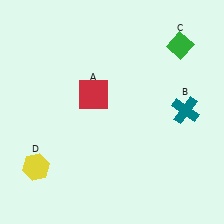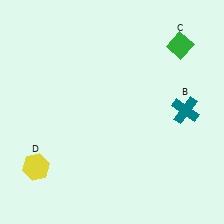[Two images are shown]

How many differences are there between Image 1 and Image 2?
There is 1 difference between the two images.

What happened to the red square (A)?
The red square (A) was removed in Image 2. It was in the top-left area of Image 1.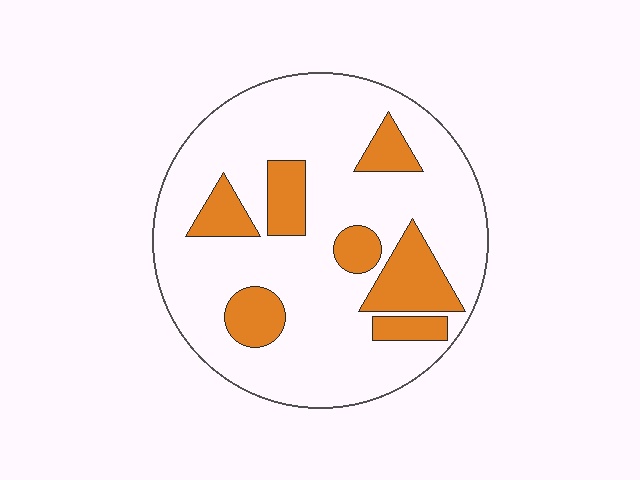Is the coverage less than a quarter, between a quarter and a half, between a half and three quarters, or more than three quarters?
Less than a quarter.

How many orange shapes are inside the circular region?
7.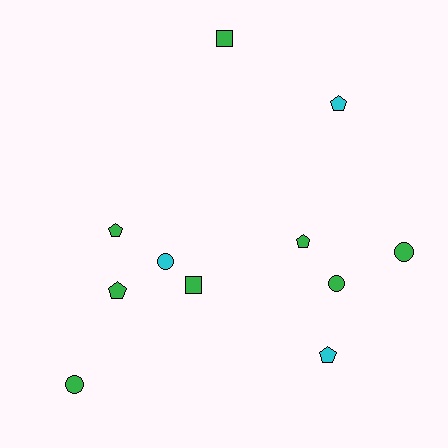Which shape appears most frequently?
Pentagon, with 5 objects.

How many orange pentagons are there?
There are no orange pentagons.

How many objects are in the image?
There are 11 objects.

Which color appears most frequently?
Green, with 8 objects.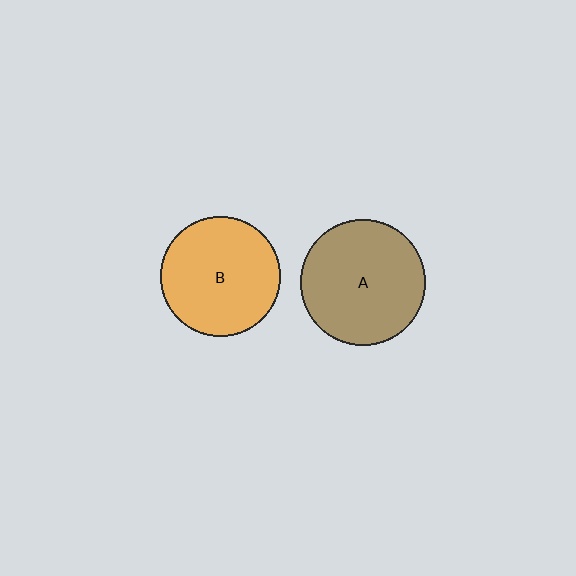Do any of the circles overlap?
No, none of the circles overlap.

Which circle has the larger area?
Circle A (brown).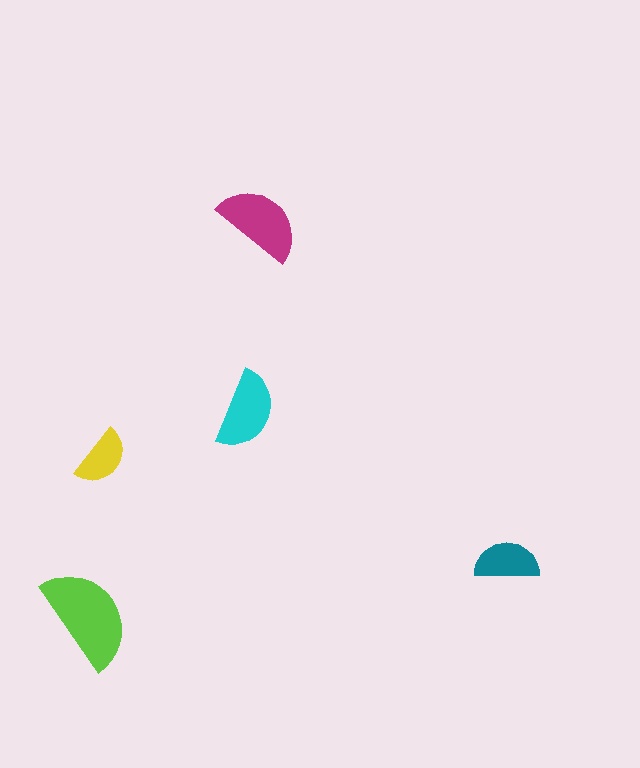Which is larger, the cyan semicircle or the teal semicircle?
The cyan one.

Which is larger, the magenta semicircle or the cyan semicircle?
The magenta one.